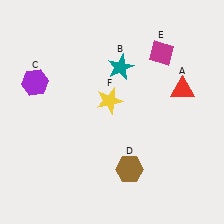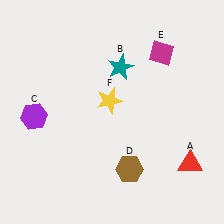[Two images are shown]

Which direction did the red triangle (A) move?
The red triangle (A) moved down.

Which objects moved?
The objects that moved are: the red triangle (A), the purple hexagon (C).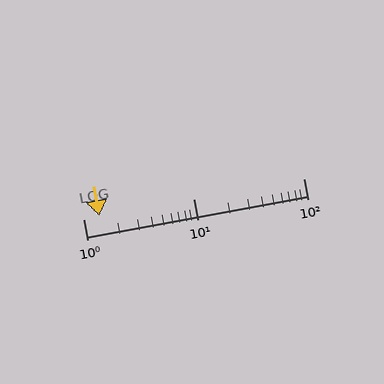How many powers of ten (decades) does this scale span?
The scale spans 2 decades, from 1 to 100.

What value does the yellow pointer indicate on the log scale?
The pointer indicates approximately 1.4.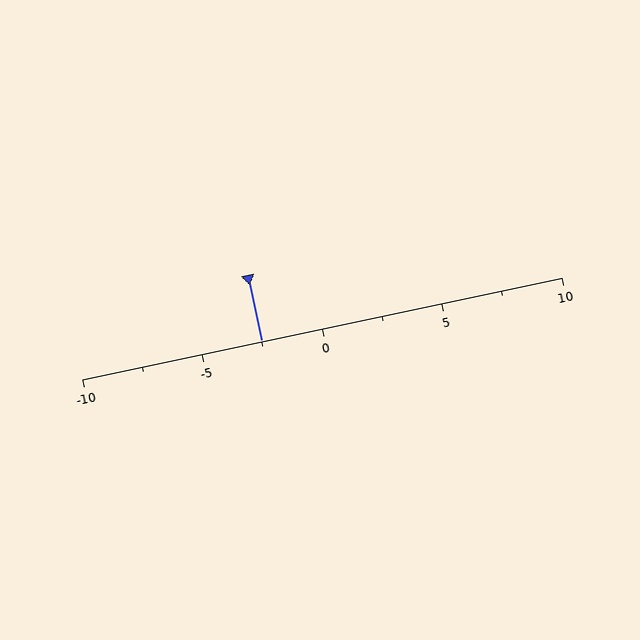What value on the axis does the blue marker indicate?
The marker indicates approximately -2.5.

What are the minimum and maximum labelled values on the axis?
The axis runs from -10 to 10.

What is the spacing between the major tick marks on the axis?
The major ticks are spaced 5 apart.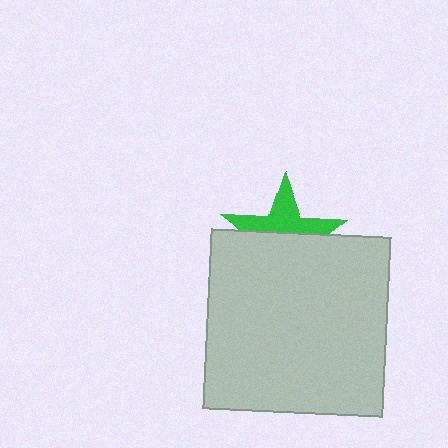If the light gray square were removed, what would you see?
You would see the complete green star.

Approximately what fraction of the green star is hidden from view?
Roughly 54% of the green star is hidden behind the light gray square.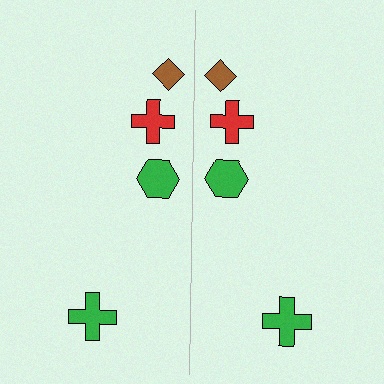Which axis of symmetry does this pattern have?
The pattern has a vertical axis of symmetry running through the center of the image.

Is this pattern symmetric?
Yes, this pattern has bilateral (reflection) symmetry.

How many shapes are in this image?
There are 8 shapes in this image.